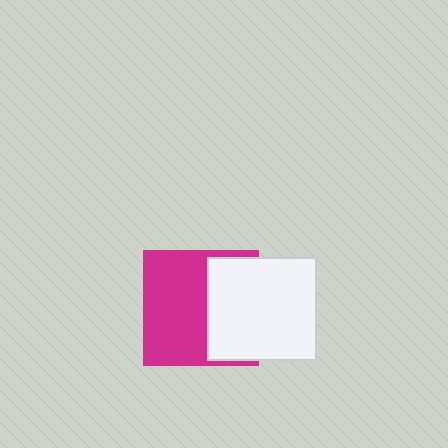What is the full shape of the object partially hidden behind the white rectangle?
The partially hidden object is a magenta square.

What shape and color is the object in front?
The object in front is a white rectangle.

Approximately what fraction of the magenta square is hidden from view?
Roughly 40% of the magenta square is hidden behind the white rectangle.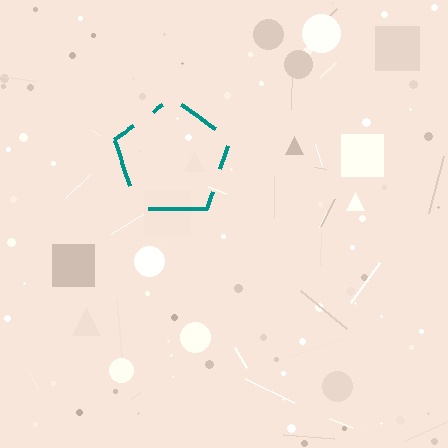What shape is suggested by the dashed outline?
The dashed outline suggests a pentagon.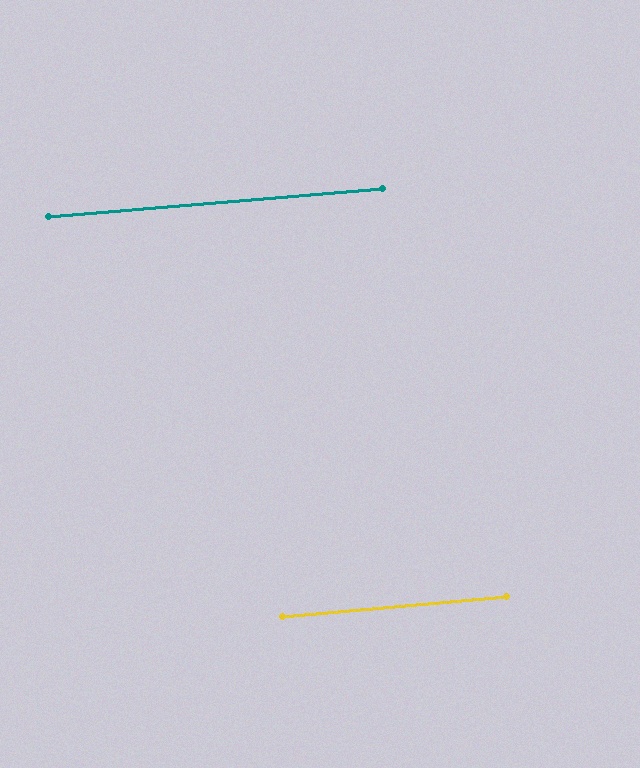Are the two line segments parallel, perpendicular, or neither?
Parallel — their directions differ by only 0.4°.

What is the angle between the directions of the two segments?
Approximately 0 degrees.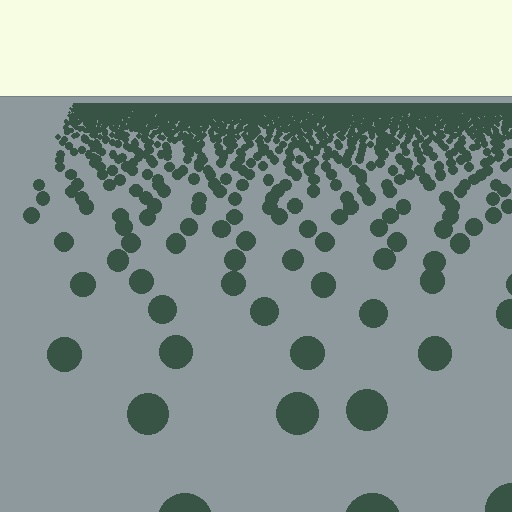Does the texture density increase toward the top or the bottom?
Density increases toward the top.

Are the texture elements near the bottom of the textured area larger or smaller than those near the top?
Larger. Near the bottom, elements are closer to the viewer and appear at a bigger on-screen size.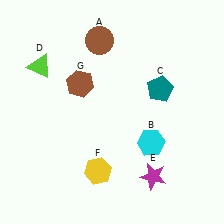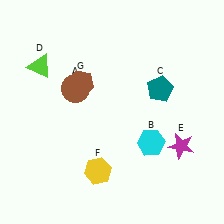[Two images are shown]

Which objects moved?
The objects that moved are: the brown circle (A), the magenta star (E).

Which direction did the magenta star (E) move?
The magenta star (E) moved up.